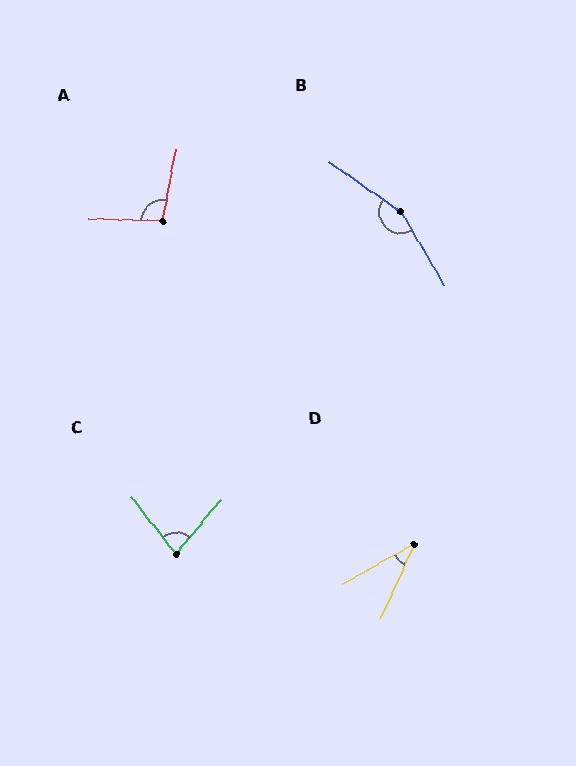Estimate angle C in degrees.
Approximately 77 degrees.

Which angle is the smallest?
D, at approximately 36 degrees.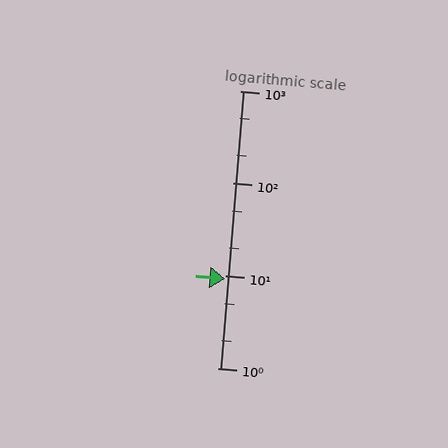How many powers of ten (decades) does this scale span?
The scale spans 3 decades, from 1 to 1000.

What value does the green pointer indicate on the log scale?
The pointer indicates approximately 9.2.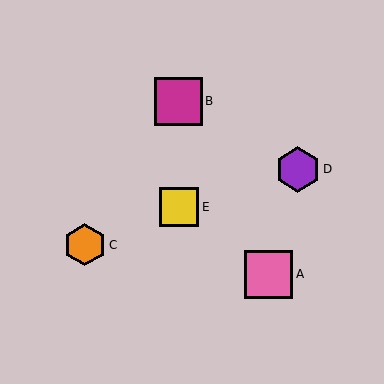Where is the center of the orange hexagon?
The center of the orange hexagon is at (85, 245).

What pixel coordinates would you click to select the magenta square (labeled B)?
Click at (178, 101) to select the magenta square B.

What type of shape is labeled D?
Shape D is a purple hexagon.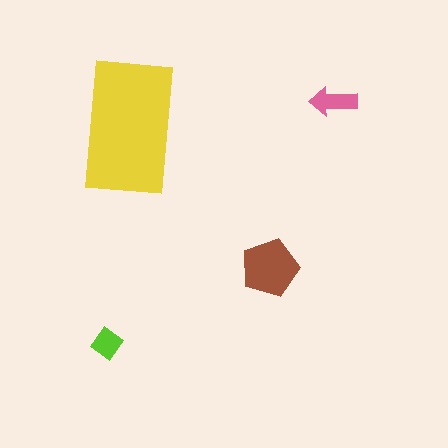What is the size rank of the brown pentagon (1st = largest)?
2nd.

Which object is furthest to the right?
The pink arrow is rightmost.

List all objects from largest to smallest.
The yellow rectangle, the brown pentagon, the pink arrow, the lime diamond.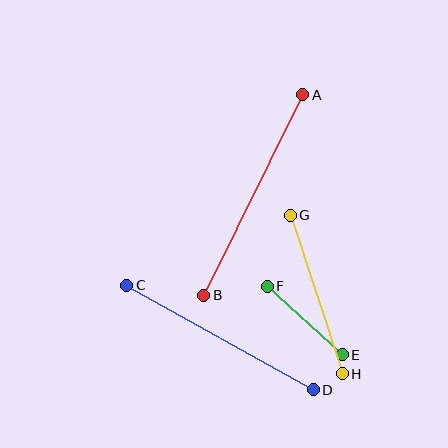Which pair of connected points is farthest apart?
Points A and B are farthest apart.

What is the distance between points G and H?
The distance is approximately 167 pixels.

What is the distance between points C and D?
The distance is approximately 214 pixels.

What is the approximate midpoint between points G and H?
The midpoint is at approximately (316, 295) pixels.